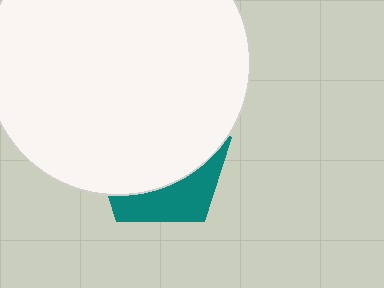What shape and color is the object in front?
The object in front is a white circle.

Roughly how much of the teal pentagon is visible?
A small part of it is visible (roughly 31%).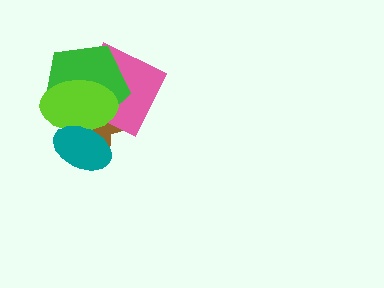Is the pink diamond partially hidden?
Yes, it is partially covered by another shape.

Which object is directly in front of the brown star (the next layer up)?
The pink diamond is directly in front of the brown star.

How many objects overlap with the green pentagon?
4 objects overlap with the green pentagon.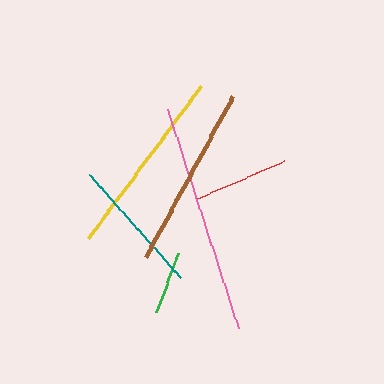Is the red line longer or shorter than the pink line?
The pink line is longer than the red line.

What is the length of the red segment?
The red segment is approximately 95 pixels long.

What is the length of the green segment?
The green segment is approximately 63 pixels long.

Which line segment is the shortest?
The green line is the shortest at approximately 63 pixels.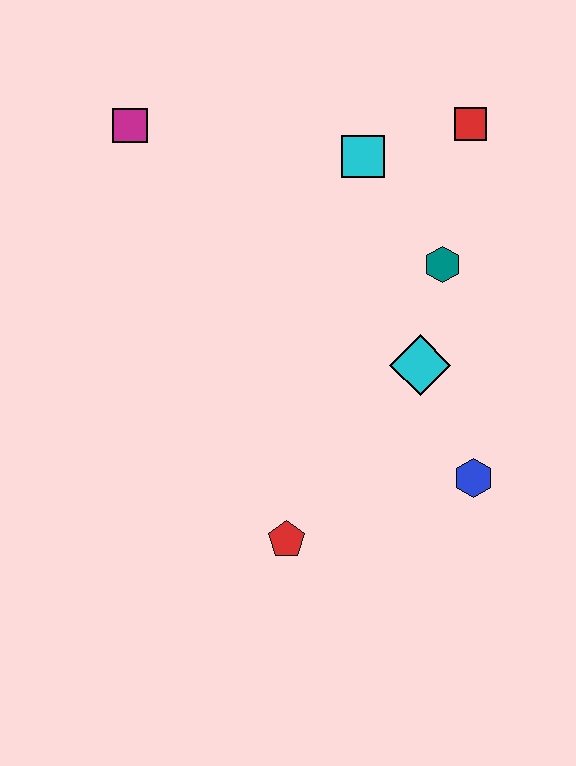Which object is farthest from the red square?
The red pentagon is farthest from the red square.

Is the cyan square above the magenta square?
No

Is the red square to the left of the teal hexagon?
No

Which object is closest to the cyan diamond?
The teal hexagon is closest to the cyan diamond.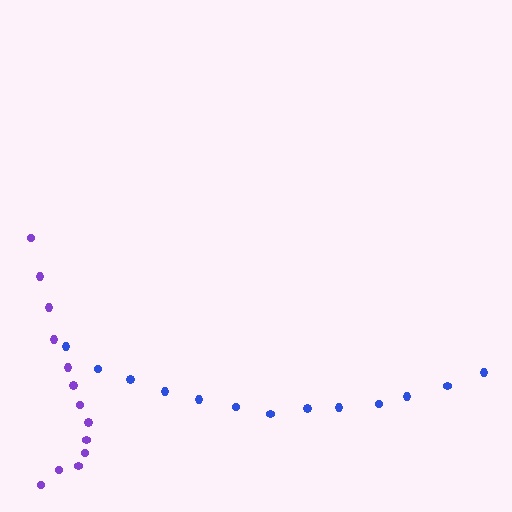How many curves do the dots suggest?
There are 2 distinct paths.